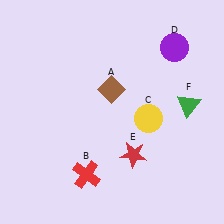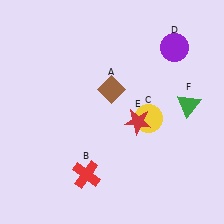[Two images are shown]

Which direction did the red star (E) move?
The red star (E) moved up.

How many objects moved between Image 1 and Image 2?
1 object moved between the two images.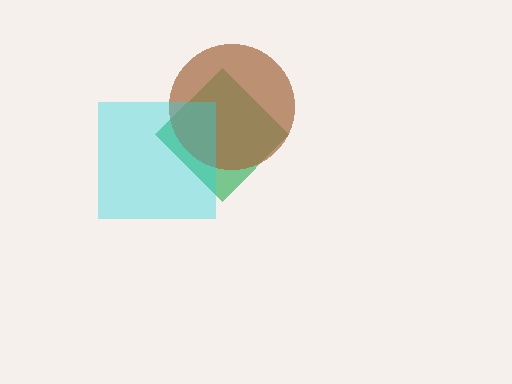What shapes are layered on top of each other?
The layered shapes are: a green diamond, a brown circle, a cyan square.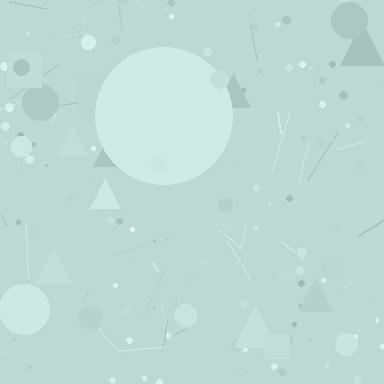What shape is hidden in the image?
A circle is hidden in the image.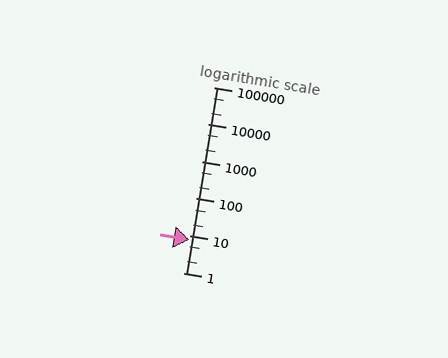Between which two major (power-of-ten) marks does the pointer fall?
The pointer is between 1 and 10.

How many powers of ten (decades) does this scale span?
The scale spans 5 decades, from 1 to 100000.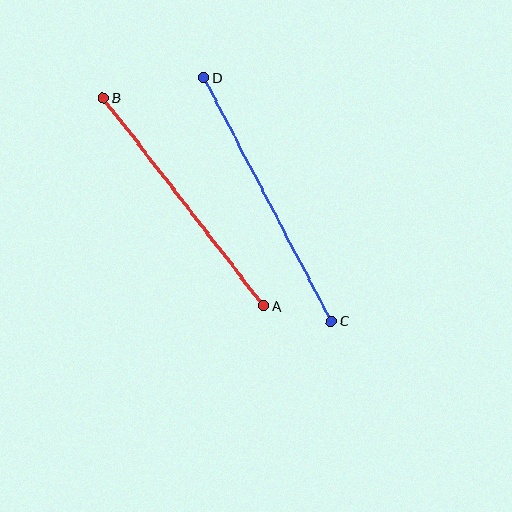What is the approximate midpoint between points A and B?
The midpoint is at approximately (183, 202) pixels.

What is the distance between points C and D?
The distance is approximately 275 pixels.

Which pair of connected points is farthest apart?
Points C and D are farthest apart.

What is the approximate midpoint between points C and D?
The midpoint is at approximately (267, 199) pixels.